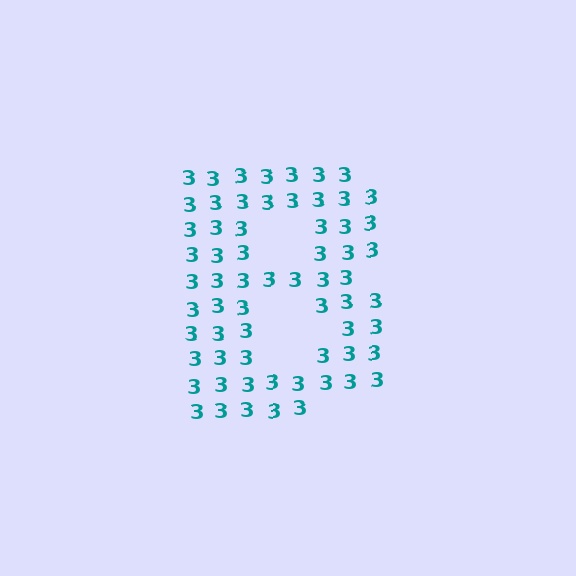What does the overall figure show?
The overall figure shows the letter B.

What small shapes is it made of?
It is made of small digit 3's.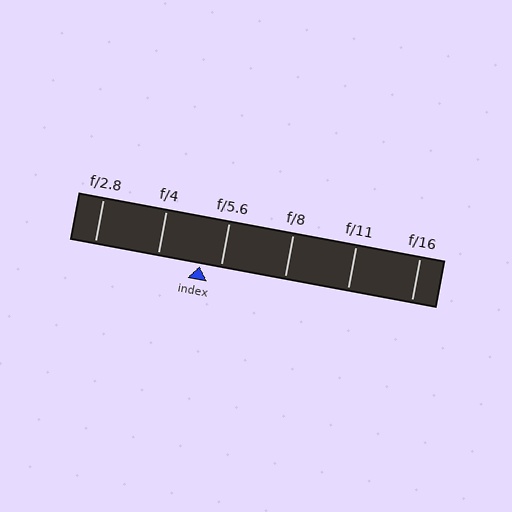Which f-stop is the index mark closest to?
The index mark is closest to f/5.6.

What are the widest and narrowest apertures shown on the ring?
The widest aperture shown is f/2.8 and the narrowest is f/16.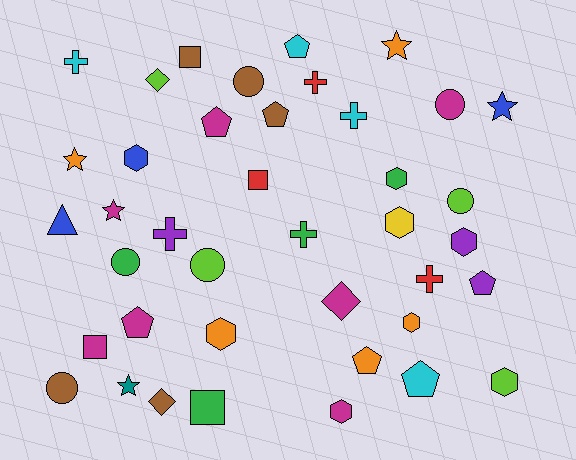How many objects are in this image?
There are 40 objects.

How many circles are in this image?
There are 6 circles.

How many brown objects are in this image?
There are 5 brown objects.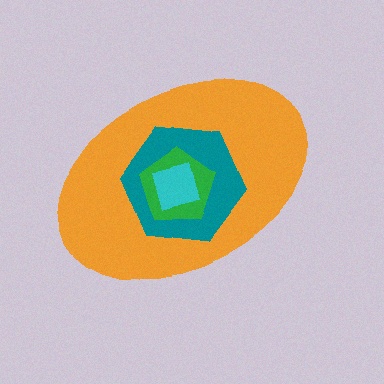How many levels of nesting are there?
4.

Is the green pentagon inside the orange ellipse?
Yes.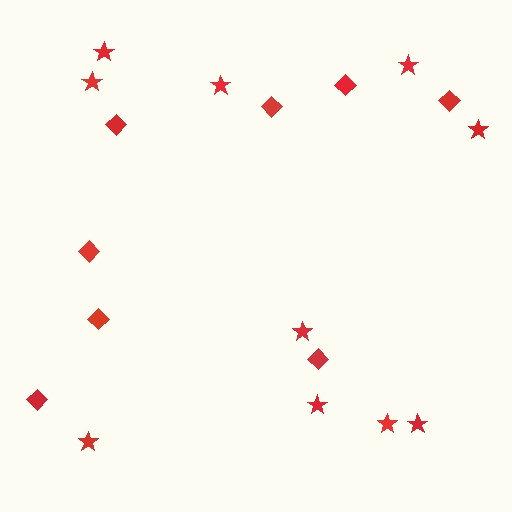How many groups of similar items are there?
There are 2 groups: one group of stars (10) and one group of diamonds (8).